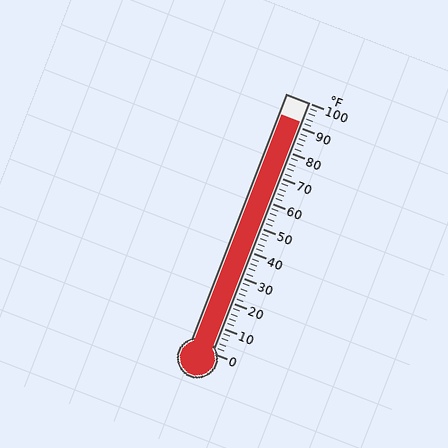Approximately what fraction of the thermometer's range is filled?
The thermometer is filled to approximately 90% of its range.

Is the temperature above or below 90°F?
The temperature is above 90°F.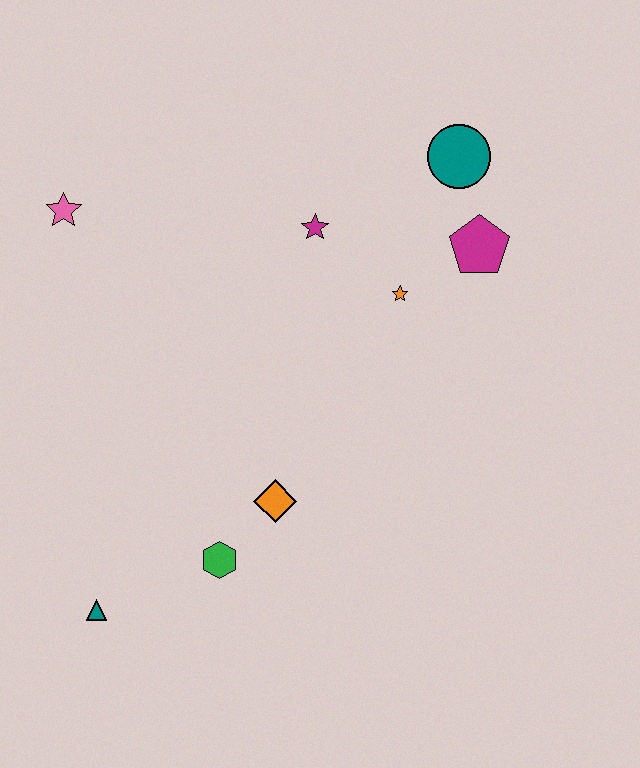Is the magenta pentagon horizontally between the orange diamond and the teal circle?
No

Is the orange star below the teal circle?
Yes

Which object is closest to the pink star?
The magenta star is closest to the pink star.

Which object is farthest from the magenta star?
The teal triangle is farthest from the magenta star.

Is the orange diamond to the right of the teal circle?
No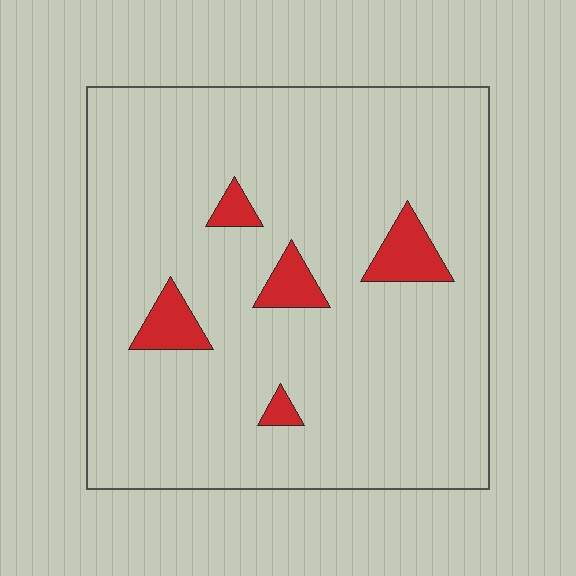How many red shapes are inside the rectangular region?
5.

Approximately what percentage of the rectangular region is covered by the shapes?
Approximately 10%.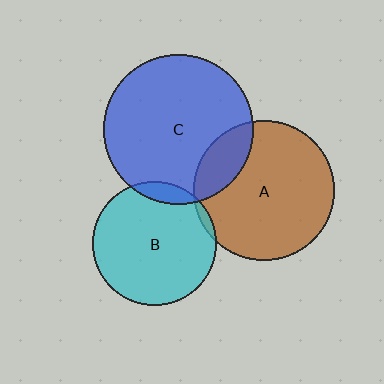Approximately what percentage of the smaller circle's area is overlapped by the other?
Approximately 10%.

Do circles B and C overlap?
Yes.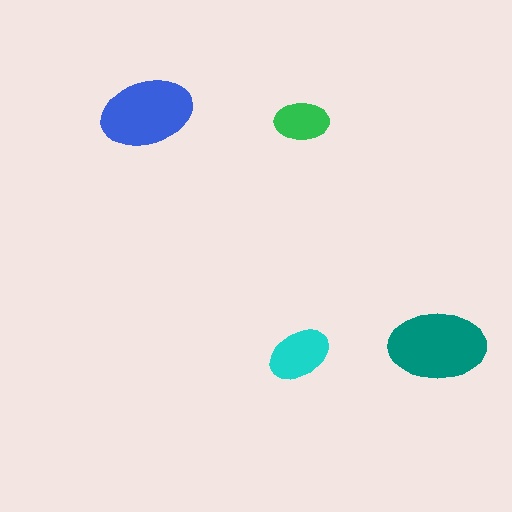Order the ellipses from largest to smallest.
the teal one, the blue one, the cyan one, the green one.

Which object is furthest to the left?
The blue ellipse is leftmost.